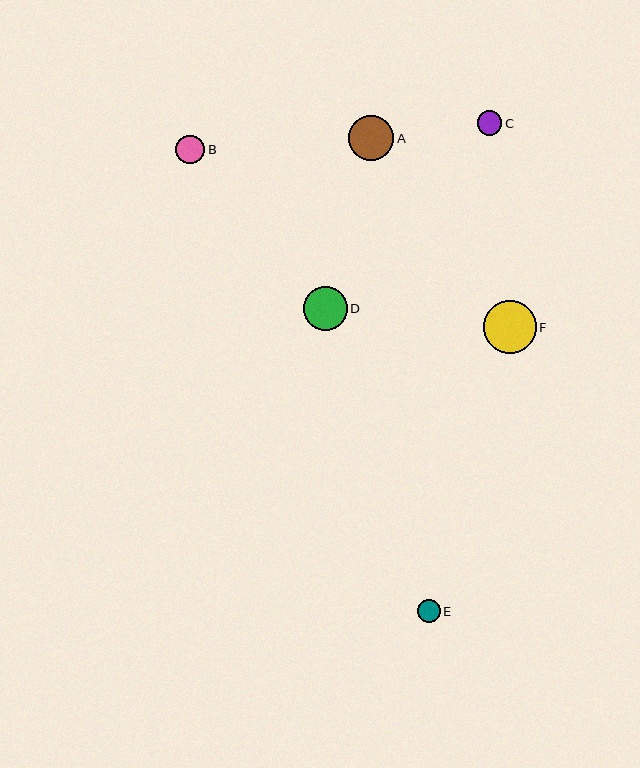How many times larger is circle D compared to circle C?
Circle D is approximately 1.8 times the size of circle C.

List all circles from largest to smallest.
From largest to smallest: F, A, D, B, C, E.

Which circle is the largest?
Circle F is the largest with a size of approximately 53 pixels.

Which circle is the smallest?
Circle E is the smallest with a size of approximately 23 pixels.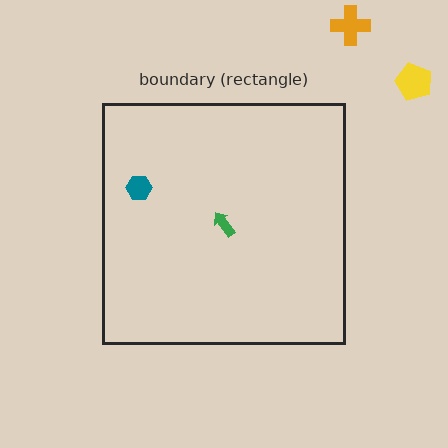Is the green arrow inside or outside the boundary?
Inside.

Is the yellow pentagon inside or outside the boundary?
Outside.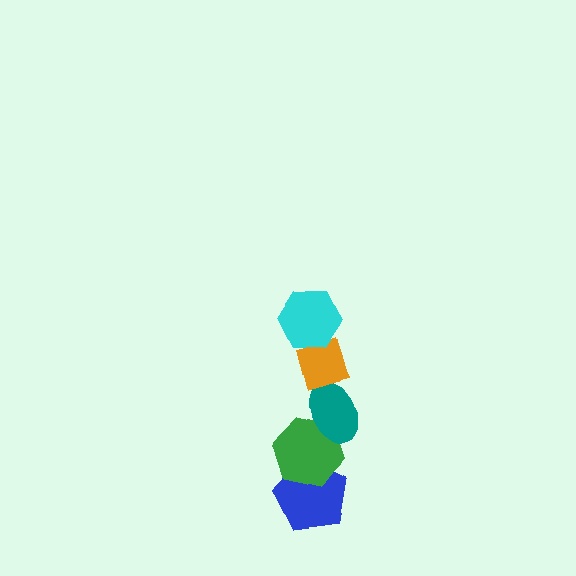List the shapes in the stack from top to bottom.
From top to bottom: the cyan hexagon, the orange diamond, the teal ellipse, the green hexagon, the blue pentagon.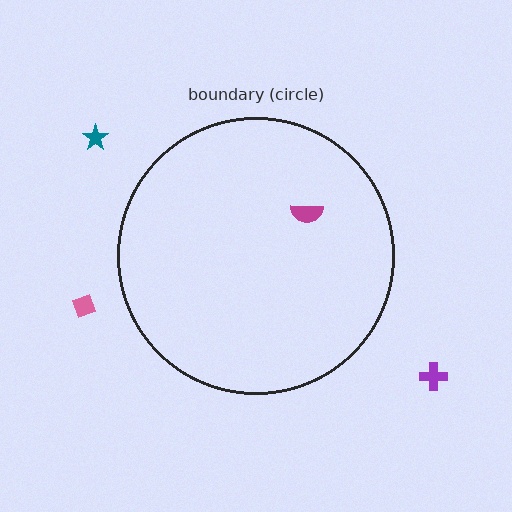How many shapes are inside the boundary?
1 inside, 3 outside.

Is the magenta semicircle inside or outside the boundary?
Inside.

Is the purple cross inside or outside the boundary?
Outside.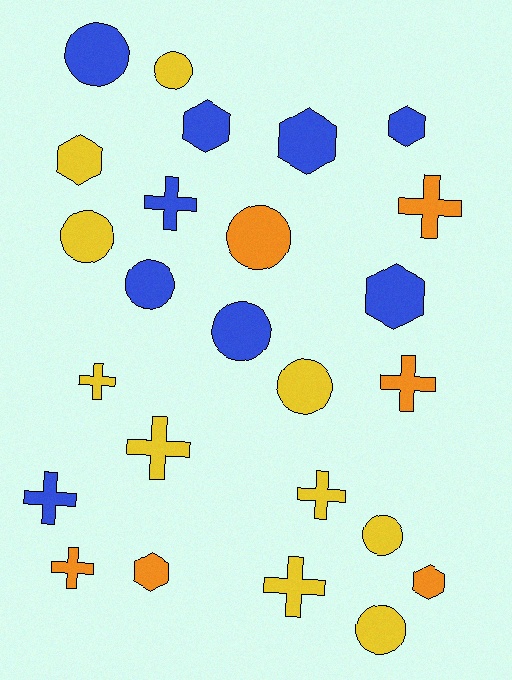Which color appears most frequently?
Yellow, with 10 objects.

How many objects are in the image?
There are 25 objects.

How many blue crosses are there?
There are 2 blue crosses.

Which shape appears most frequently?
Circle, with 9 objects.